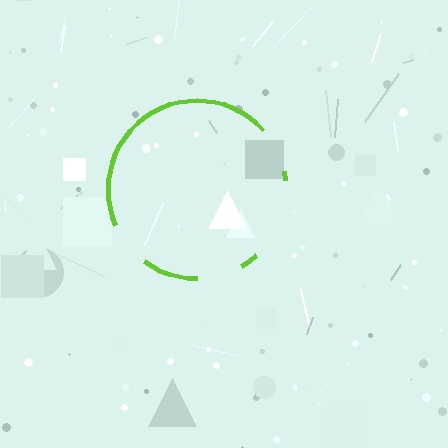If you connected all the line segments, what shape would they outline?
They would outline a circle.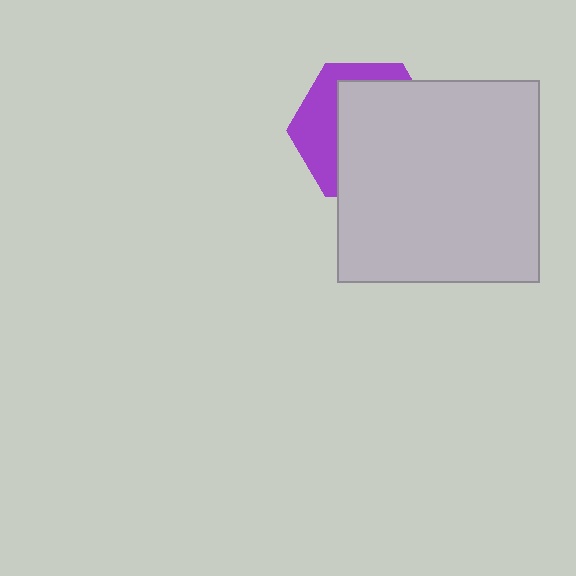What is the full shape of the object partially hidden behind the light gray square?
The partially hidden object is a purple hexagon.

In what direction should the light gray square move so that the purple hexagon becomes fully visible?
The light gray square should move toward the lower-right. That is the shortest direction to clear the overlap and leave the purple hexagon fully visible.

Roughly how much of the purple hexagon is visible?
A small part of it is visible (roughly 35%).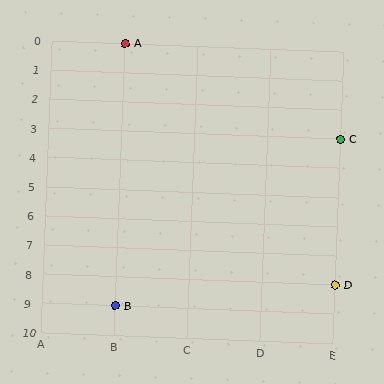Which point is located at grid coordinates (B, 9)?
Point B is at (B, 9).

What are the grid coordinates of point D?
Point D is at grid coordinates (E, 8).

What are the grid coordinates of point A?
Point A is at grid coordinates (B, 0).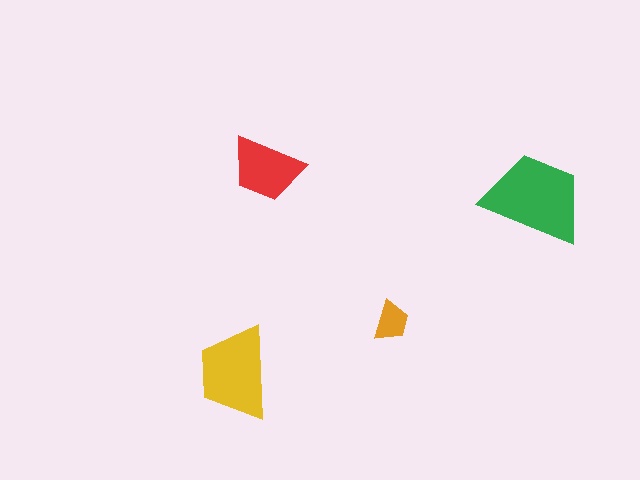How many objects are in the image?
There are 4 objects in the image.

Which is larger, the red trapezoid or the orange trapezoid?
The red one.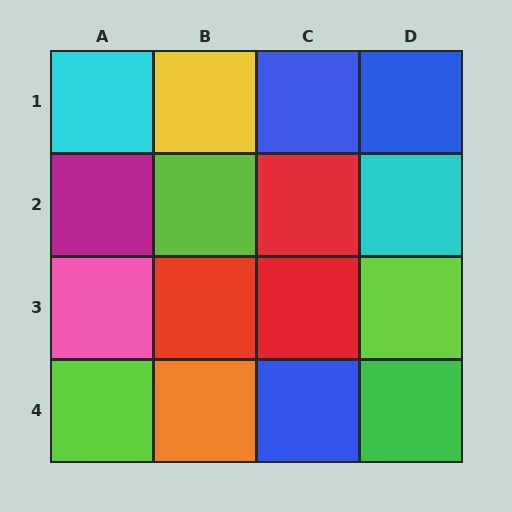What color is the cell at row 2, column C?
Red.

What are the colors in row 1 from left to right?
Cyan, yellow, blue, blue.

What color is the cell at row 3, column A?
Pink.